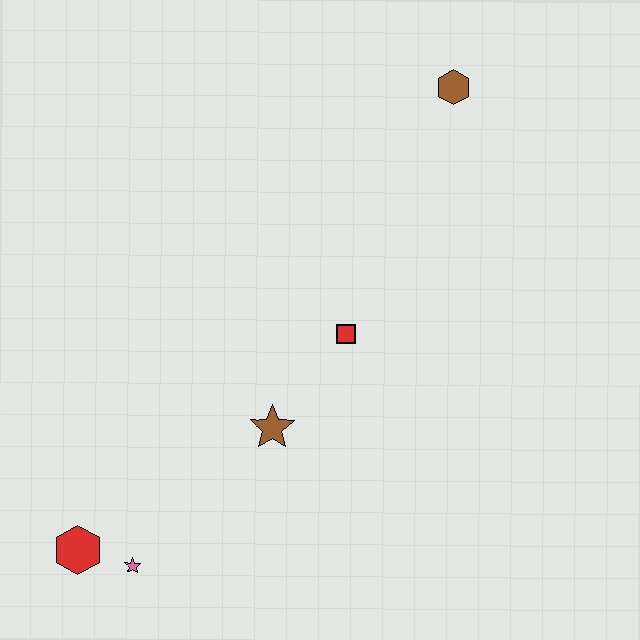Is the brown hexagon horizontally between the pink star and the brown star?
No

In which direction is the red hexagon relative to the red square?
The red hexagon is to the left of the red square.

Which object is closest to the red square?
The brown star is closest to the red square.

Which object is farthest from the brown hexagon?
The red hexagon is farthest from the brown hexagon.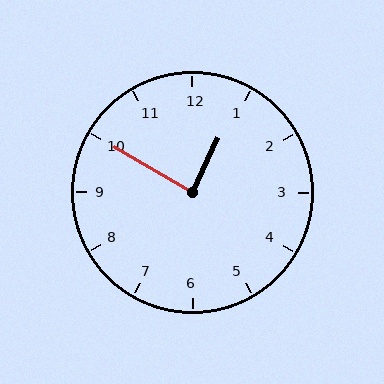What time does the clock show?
12:50.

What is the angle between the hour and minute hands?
Approximately 85 degrees.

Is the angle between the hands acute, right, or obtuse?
It is right.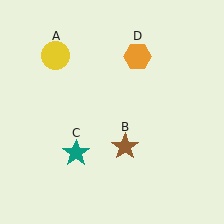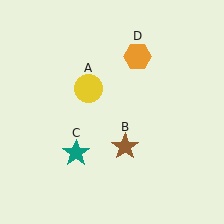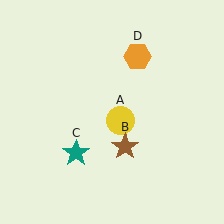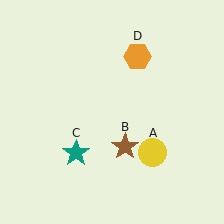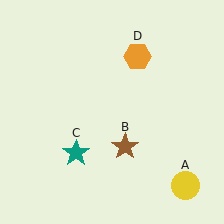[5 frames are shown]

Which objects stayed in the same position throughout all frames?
Brown star (object B) and teal star (object C) and orange hexagon (object D) remained stationary.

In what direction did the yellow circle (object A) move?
The yellow circle (object A) moved down and to the right.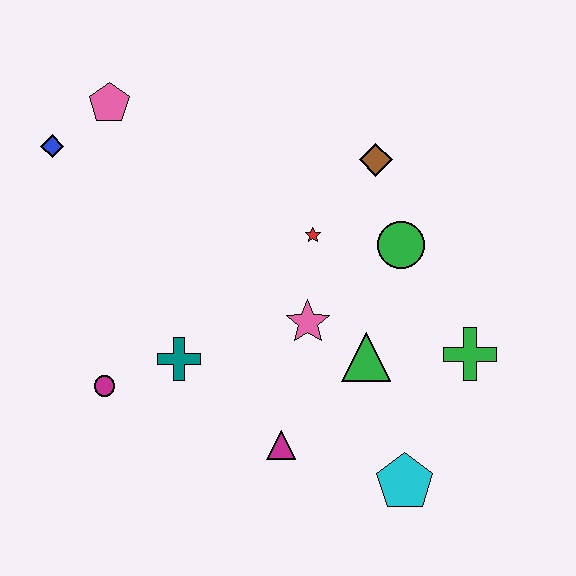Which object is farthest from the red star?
The blue diamond is farthest from the red star.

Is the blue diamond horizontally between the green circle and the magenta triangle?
No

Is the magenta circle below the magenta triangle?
No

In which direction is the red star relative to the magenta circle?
The red star is to the right of the magenta circle.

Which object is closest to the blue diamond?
The pink pentagon is closest to the blue diamond.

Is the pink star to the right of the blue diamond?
Yes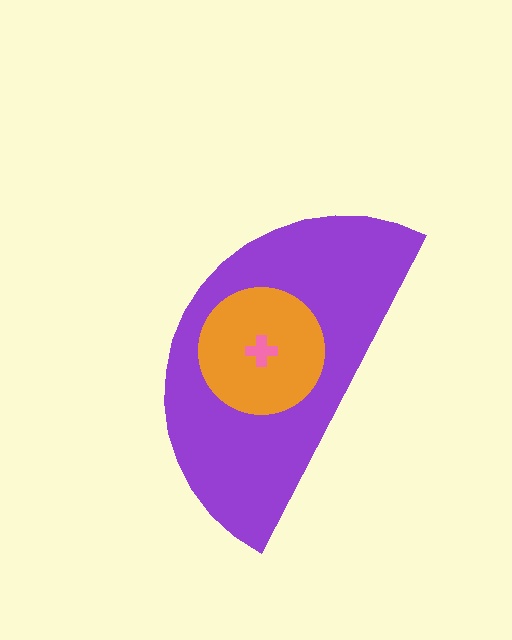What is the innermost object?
The pink cross.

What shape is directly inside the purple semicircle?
The orange circle.